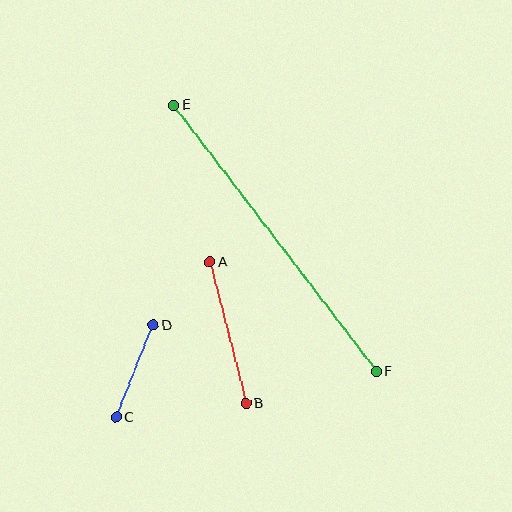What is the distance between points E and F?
The distance is approximately 335 pixels.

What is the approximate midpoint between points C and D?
The midpoint is at approximately (135, 371) pixels.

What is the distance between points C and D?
The distance is approximately 99 pixels.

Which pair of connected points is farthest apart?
Points E and F are farthest apart.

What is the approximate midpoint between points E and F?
The midpoint is at approximately (275, 239) pixels.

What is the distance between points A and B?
The distance is approximately 146 pixels.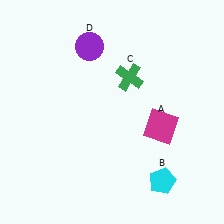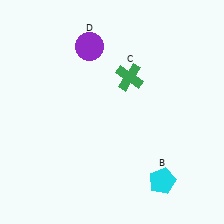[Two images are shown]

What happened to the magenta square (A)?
The magenta square (A) was removed in Image 2. It was in the bottom-right area of Image 1.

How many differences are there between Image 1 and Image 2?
There is 1 difference between the two images.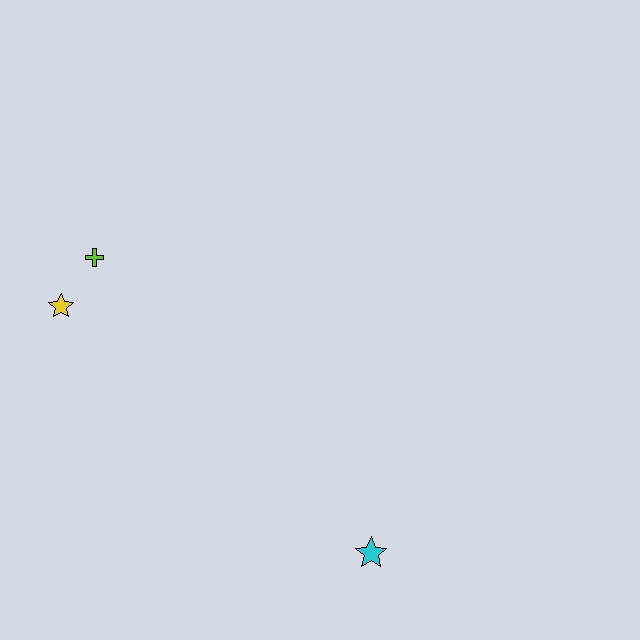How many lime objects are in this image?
There is 1 lime object.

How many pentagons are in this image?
There are no pentagons.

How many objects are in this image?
There are 3 objects.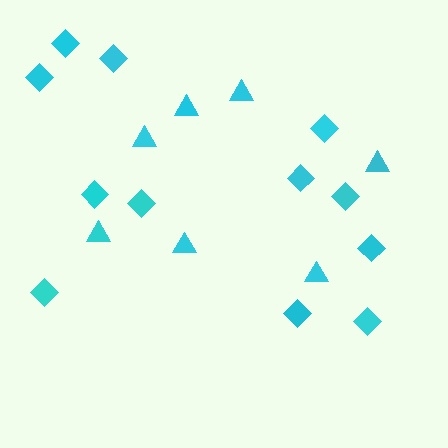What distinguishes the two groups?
There are 2 groups: one group of diamonds (12) and one group of triangles (7).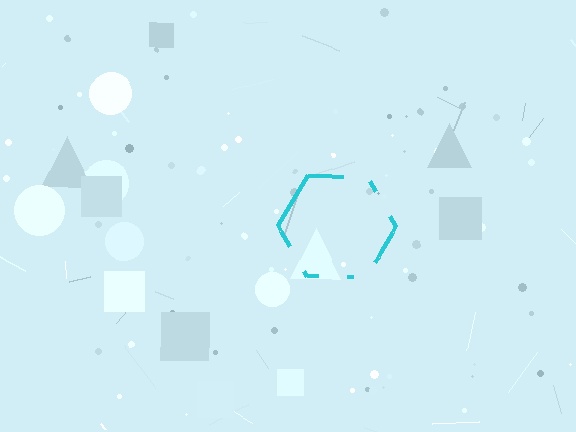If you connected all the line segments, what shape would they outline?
They would outline a hexagon.